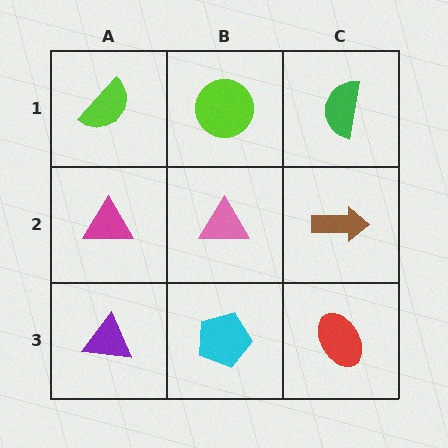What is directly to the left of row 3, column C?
A cyan pentagon.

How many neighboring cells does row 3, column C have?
2.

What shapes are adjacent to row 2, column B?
A lime circle (row 1, column B), a cyan pentagon (row 3, column B), a magenta triangle (row 2, column A), a brown arrow (row 2, column C).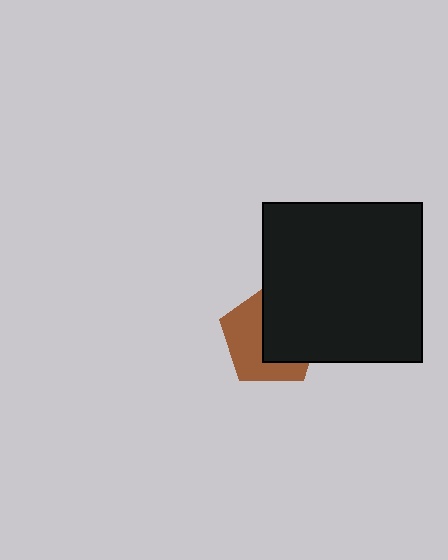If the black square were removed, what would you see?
You would see the complete brown pentagon.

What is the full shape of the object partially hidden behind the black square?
The partially hidden object is a brown pentagon.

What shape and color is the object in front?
The object in front is a black square.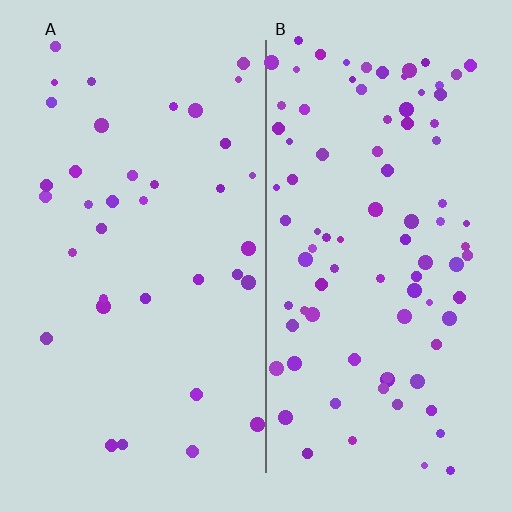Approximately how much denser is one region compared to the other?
Approximately 2.4× — region B over region A.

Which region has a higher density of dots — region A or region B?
B (the right).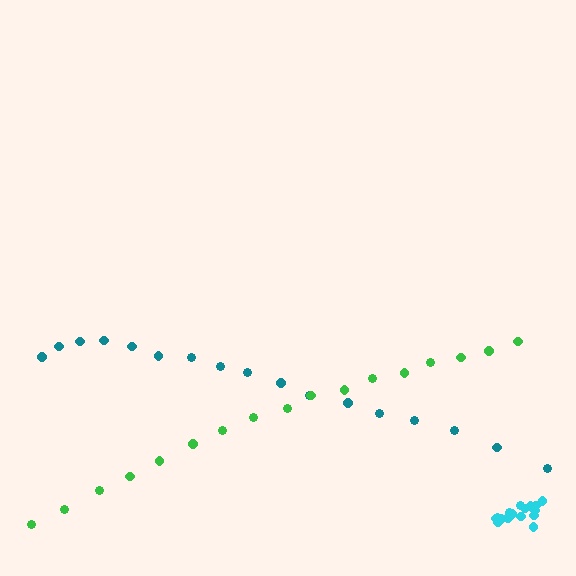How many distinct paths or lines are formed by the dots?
There are 3 distinct paths.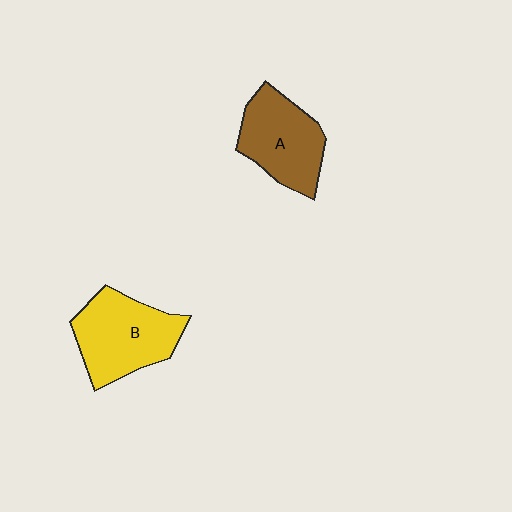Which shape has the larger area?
Shape B (yellow).